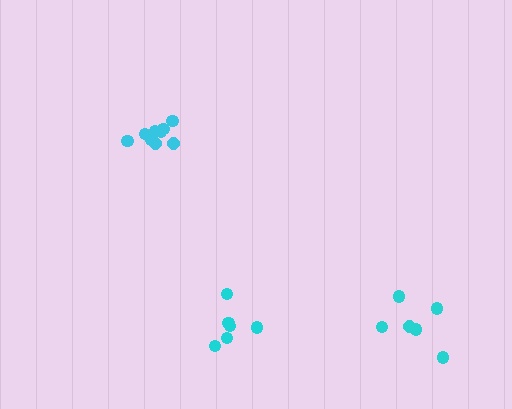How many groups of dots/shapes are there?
There are 3 groups.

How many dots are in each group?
Group 1: 9 dots, Group 2: 6 dots, Group 3: 6 dots (21 total).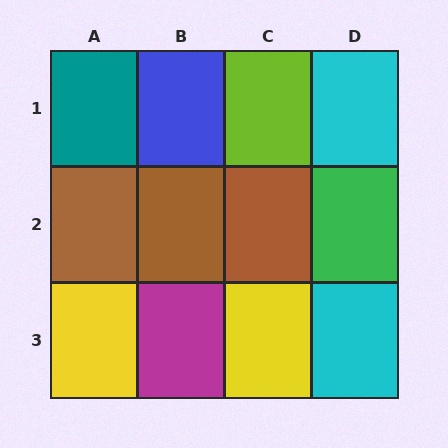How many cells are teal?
1 cell is teal.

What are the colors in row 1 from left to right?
Teal, blue, lime, cyan.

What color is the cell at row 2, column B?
Brown.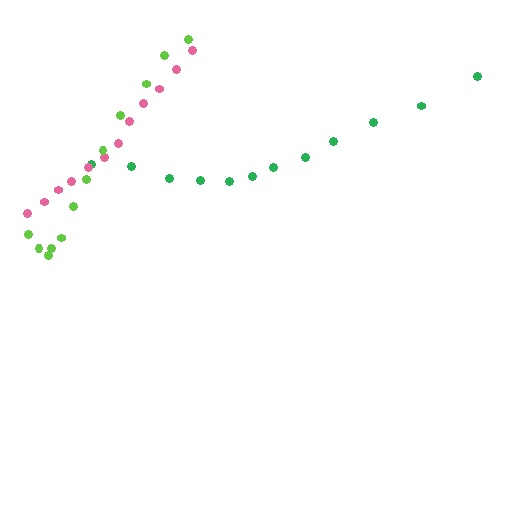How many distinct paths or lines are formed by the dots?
There are 3 distinct paths.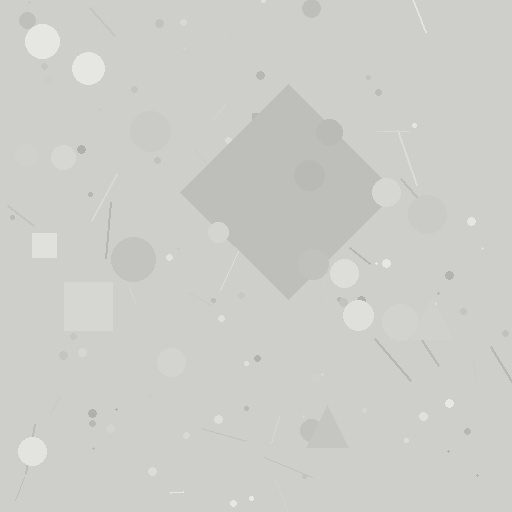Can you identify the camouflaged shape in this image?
The camouflaged shape is a diamond.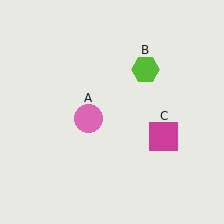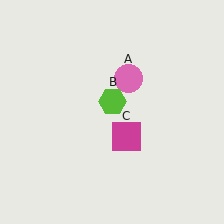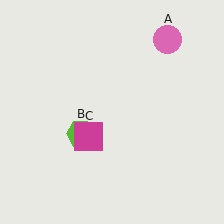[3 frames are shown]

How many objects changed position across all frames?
3 objects changed position: pink circle (object A), lime hexagon (object B), magenta square (object C).